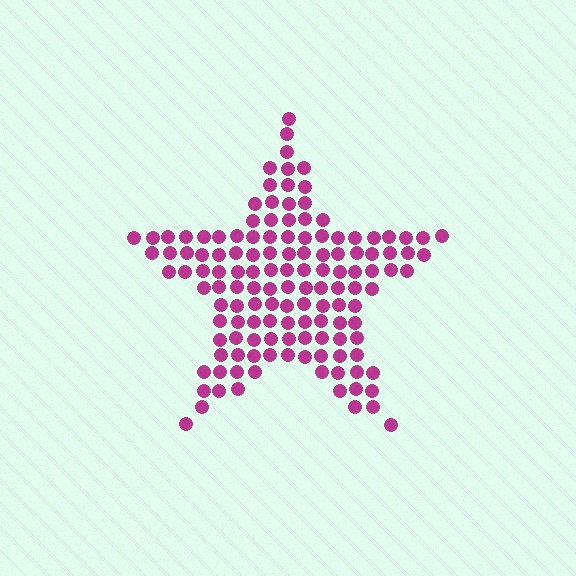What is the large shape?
The large shape is a star.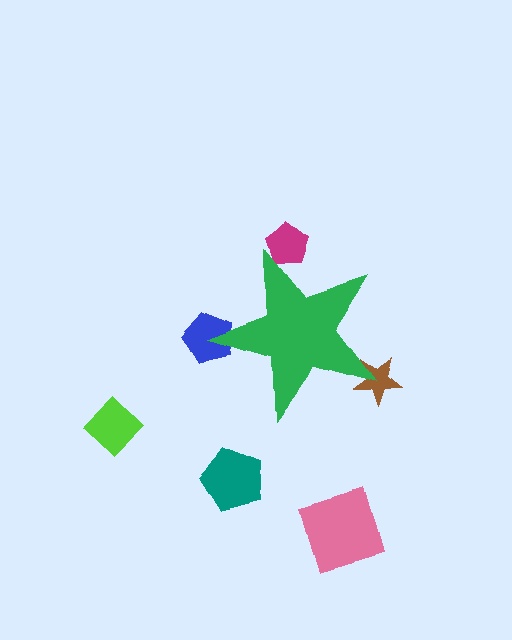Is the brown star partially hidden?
Yes, the brown star is partially hidden behind the green star.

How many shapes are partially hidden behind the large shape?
3 shapes are partially hidden.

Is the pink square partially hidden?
No, the pink square is fully visible.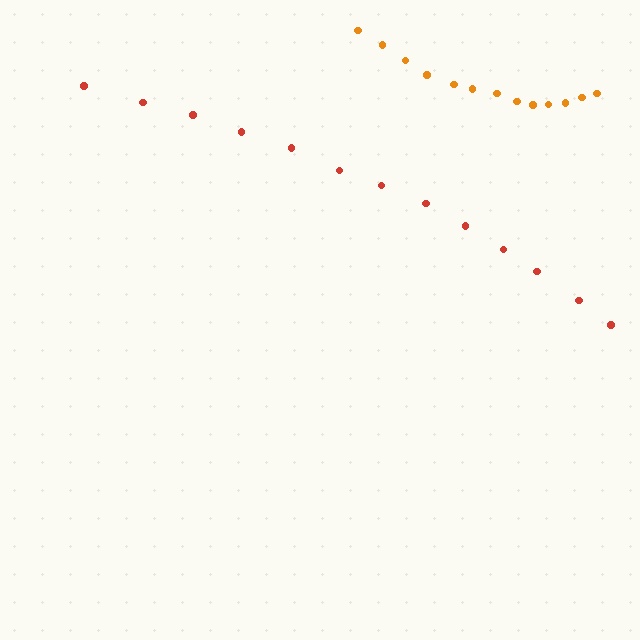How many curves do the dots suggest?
There are 2 distinct paths.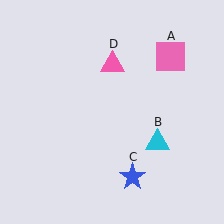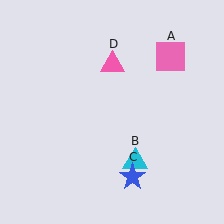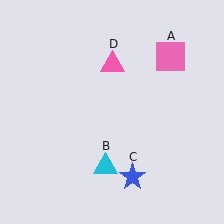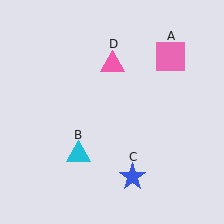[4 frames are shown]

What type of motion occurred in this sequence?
The cyan triangle (object B) rotated clockwise around the center of the scene.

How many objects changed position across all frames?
1 object changed position: cyan triangle (object B).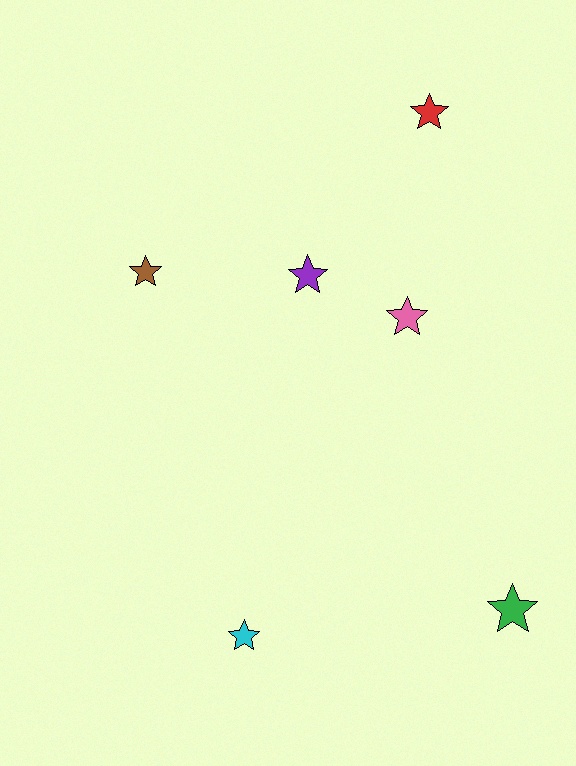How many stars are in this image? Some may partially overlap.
There are 6 stars.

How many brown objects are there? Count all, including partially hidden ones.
There is 1 brown object.